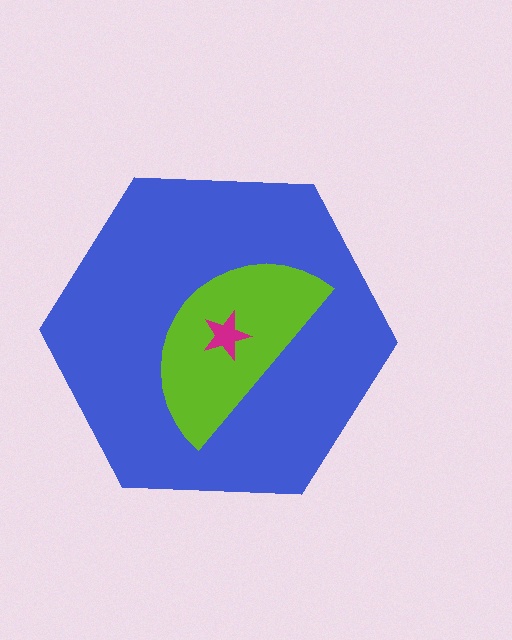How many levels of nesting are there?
3.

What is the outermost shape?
The blue hexagon.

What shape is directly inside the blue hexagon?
The lime semicircle.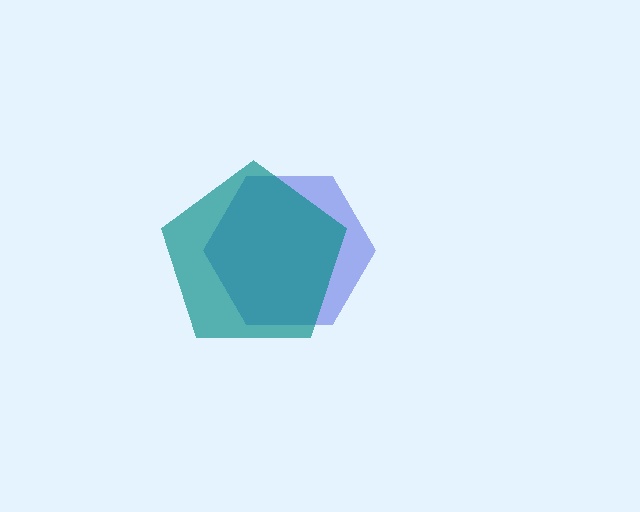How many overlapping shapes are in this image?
There are 2 overlapping shapes in the image.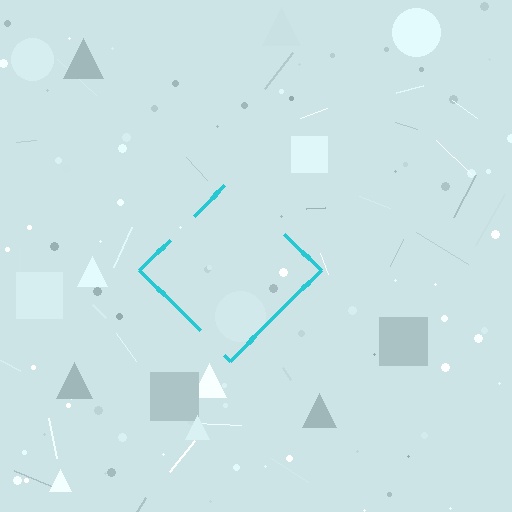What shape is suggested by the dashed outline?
The dashed outline suggests a diamond.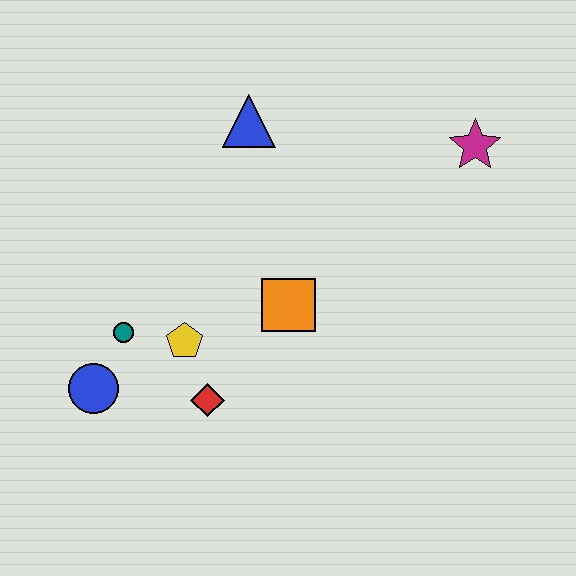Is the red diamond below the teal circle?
Yes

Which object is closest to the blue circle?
The teal circle is closest to the blue circle.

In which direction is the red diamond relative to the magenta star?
The red diamond is to the left of the magenta star.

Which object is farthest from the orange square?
The magenta star is farthest from the orange square.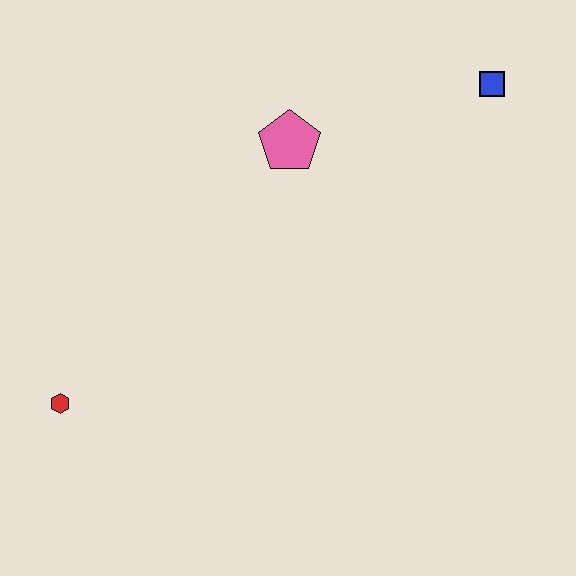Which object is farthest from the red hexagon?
The blue square is farthest from the red hexagon.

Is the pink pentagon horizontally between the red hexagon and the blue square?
Yes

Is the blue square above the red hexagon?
Yes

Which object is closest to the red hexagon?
The pink pentagon is closest to the red hexagon.